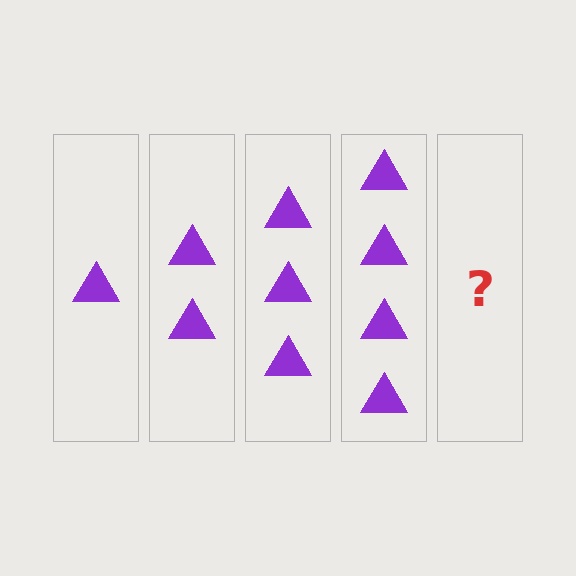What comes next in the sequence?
The next element should be 5 triangles.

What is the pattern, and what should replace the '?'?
The pattern is that each step adds one more triangle. The '?' should be 5 triangles.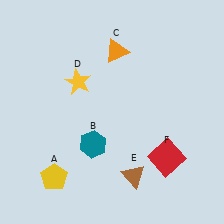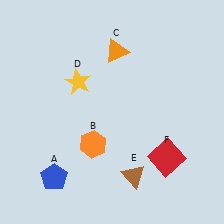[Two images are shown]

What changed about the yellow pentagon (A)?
In Image 1, A is yellow. In Image 2, it changed to blue.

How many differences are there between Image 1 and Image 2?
There are 2 differences between the two images.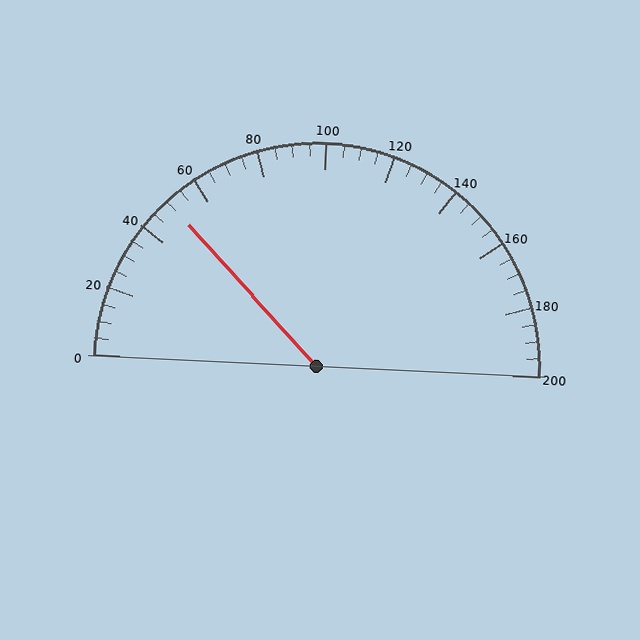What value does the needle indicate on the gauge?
The needle indicates approximately 50.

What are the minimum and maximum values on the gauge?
The gauge ranges from 0 to 200.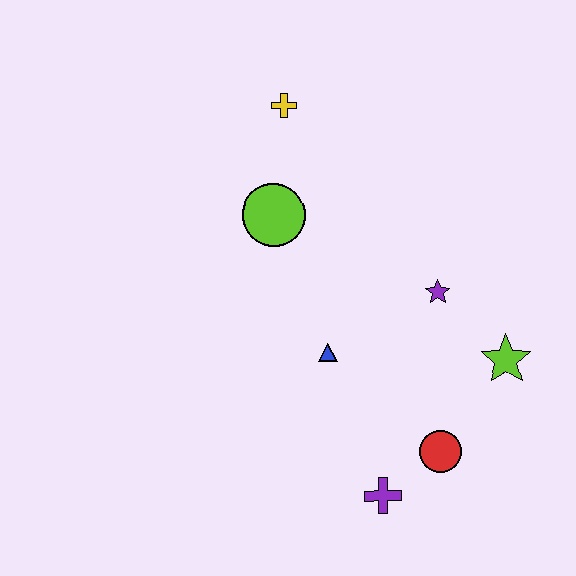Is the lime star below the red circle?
No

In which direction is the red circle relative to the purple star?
The red circle is below the purple star.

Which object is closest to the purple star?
The lime star is closest to the purple star.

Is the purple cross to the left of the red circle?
Yes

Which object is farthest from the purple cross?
The yellow cross is farthest from the purple cross.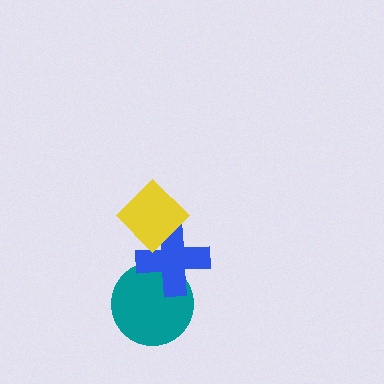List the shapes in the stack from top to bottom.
From top to bottom: the yellow diamond, the blue cross, the teal circle.